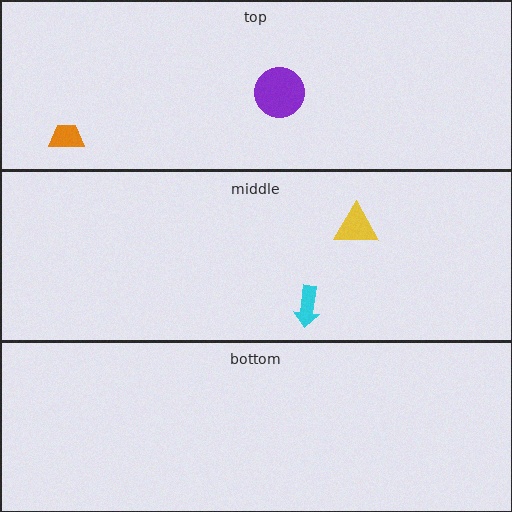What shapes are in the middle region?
The yellow triangle, the cyan arrow.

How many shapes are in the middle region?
2.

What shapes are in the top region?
The orange trapezoid, the purple circle.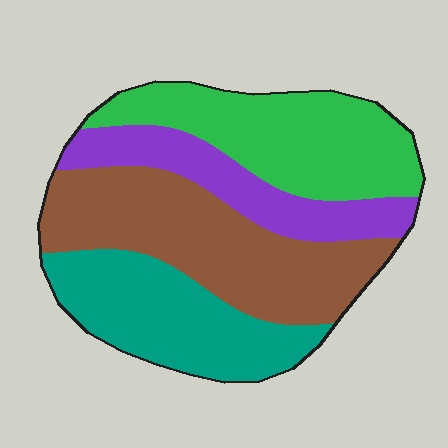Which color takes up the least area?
Purple, at roughly 15%.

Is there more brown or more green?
Brown.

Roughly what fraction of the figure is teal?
Teal takes up about one quarter (1/4) of the figure.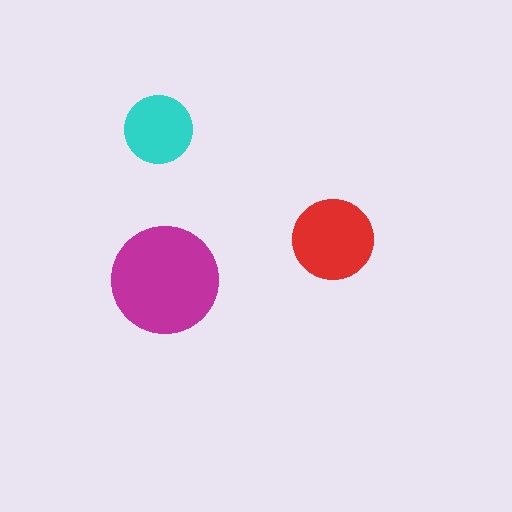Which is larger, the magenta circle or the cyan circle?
The magenta one.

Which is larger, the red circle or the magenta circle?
The magenta one.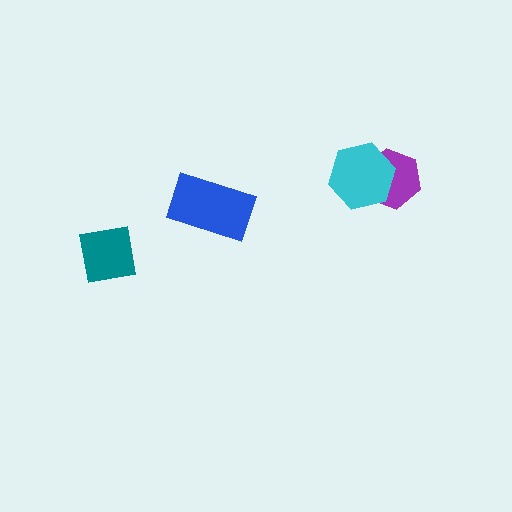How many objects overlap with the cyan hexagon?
1 object overlaps with the cyan hexagon.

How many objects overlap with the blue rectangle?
0 objects overlap with the blue rectangle.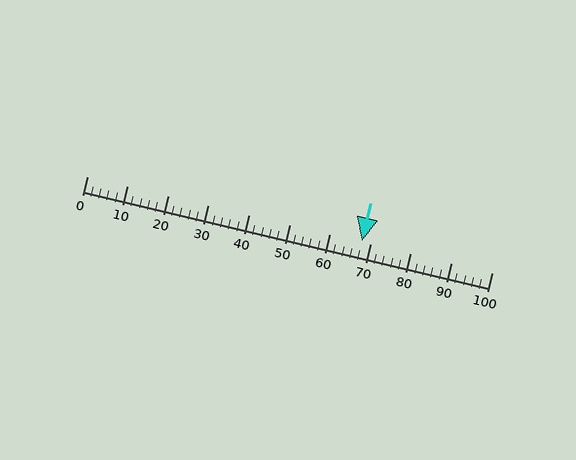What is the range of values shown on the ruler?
The ruler shows values from 0 to 100.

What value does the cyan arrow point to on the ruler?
The cyan arrow points to approximately 68.